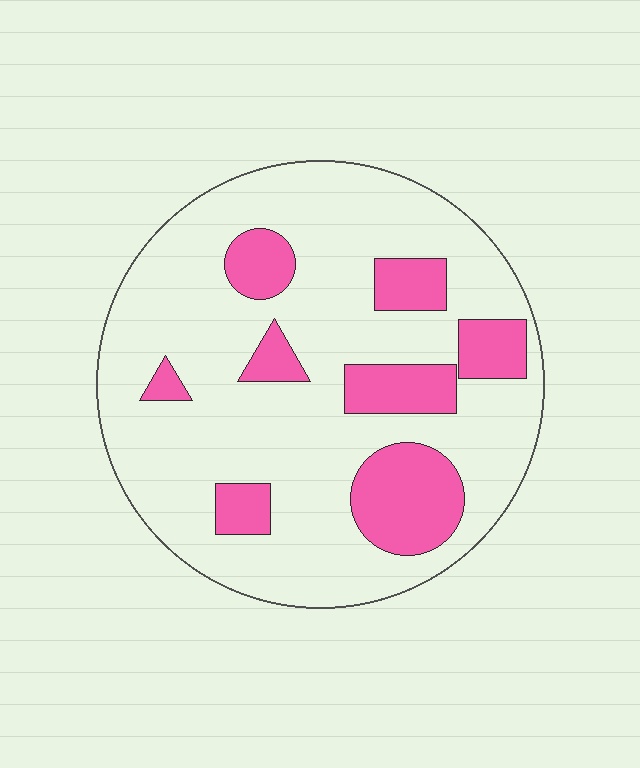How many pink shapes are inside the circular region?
8.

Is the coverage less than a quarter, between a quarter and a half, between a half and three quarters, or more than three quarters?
Less than a quarter.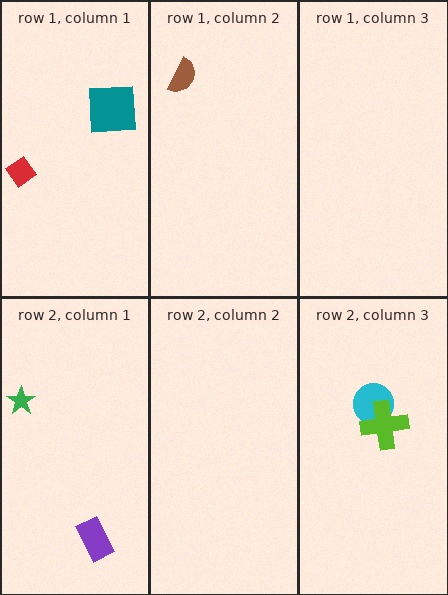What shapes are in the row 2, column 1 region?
The green star, the purple rectangle.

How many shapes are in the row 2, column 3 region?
2.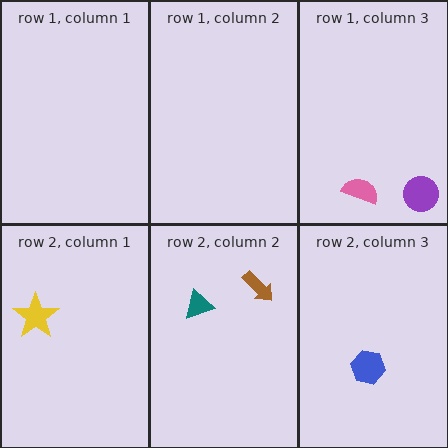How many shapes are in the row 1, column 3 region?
2.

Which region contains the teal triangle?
The row 2, column 2 region.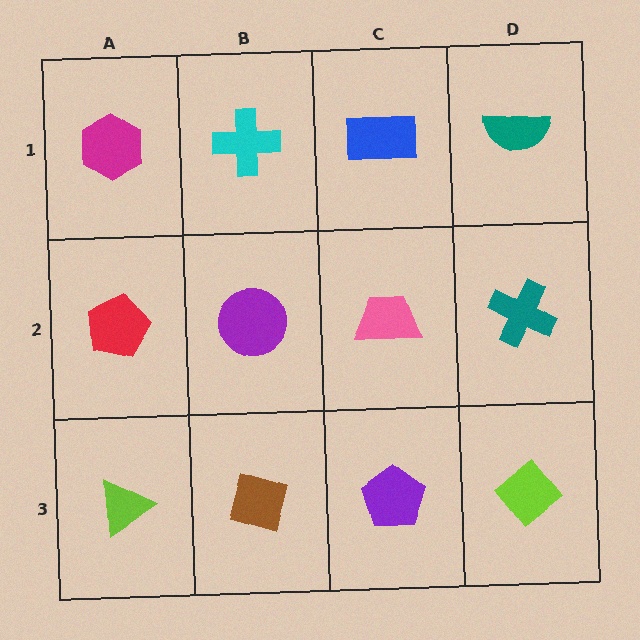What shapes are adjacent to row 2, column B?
A cyan cross (row 1, column B), a brown diamond (row 3, column B), a red pentagon (row 2, column A), a pink trapezoid (row 2, column C).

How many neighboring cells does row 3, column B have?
3.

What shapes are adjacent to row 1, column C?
A pink trapezoid (row 2, column C), a cyan cross (row 1, column B), a teal semicircle (row 1, column D).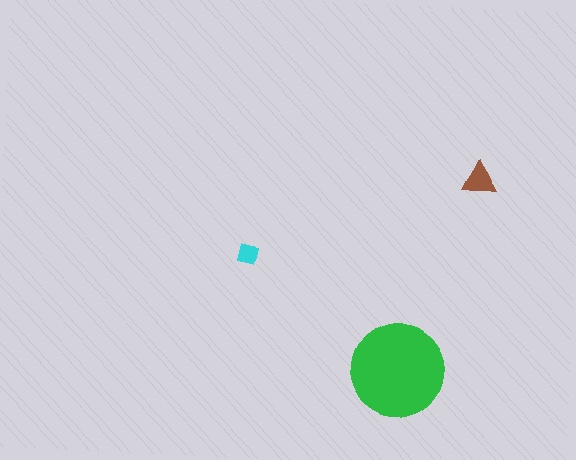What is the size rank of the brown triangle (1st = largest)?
2nd.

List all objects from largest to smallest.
The green circle, the brown triangle, the cyan square.